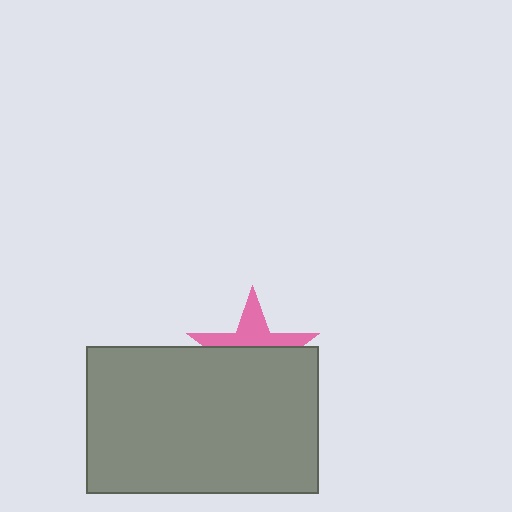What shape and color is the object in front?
The object in front is a gray rectangle.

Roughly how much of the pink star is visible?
A small part of it is visible (roughly 39%).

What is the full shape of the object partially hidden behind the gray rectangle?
The partially hidden object is a pink star.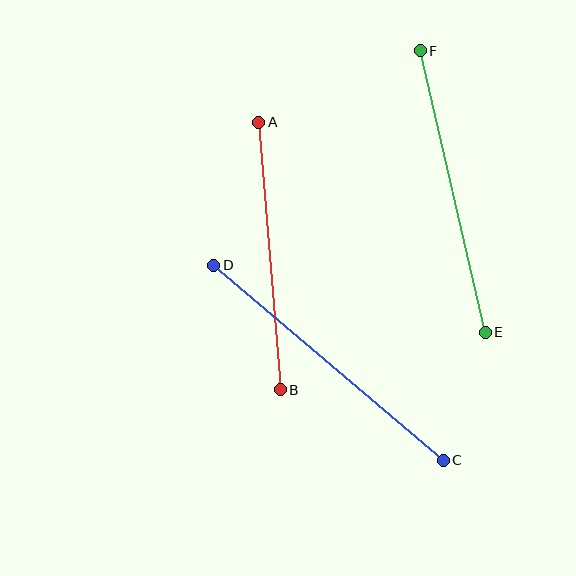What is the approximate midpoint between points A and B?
The midpoint is at approximately (269, 256) pixels.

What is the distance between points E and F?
The distance is approximately 288 pixels.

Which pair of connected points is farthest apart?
Points C and D are farthest apart.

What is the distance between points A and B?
The distance is approximately 268 pixels.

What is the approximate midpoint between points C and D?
The midpoint is at approximately (329, 363) pixels.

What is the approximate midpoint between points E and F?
The midpoint is at approximately (453, 191) pixels.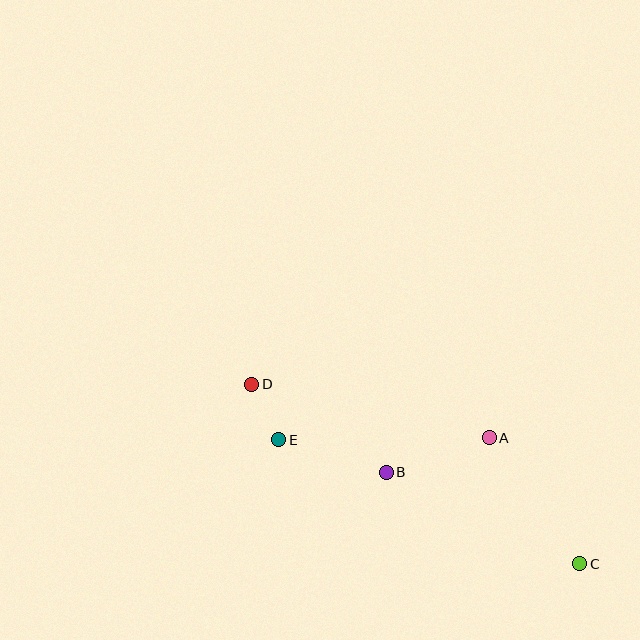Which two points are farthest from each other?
Points C and D are farthest from each other.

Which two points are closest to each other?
Points D and E are closest to each other.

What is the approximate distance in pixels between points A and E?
The distance between A and E is approximately 210 pixels.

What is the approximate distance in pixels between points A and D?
The distance between A and D is approximately 243 pixels.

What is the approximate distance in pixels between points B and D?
The distance between B and D is approximately 160 pixels.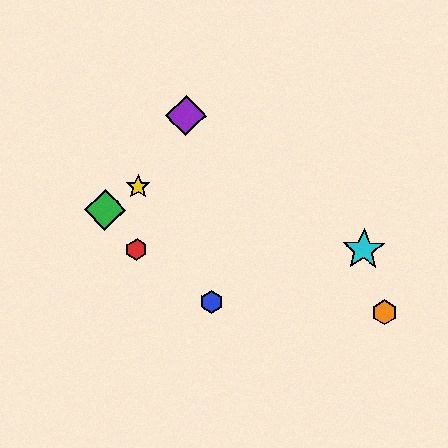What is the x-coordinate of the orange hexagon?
The orange hexagon is at x≈384.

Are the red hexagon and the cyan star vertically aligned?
No, the red hexagon is at x≈137 and the cyan star is at x≈363.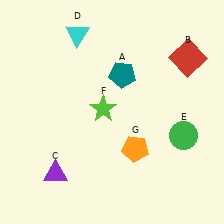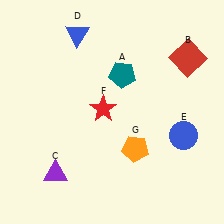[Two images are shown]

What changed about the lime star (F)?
In Image 1, F is lime. In Image 2, it changed to red.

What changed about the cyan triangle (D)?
In Image 1, D is cyan. In Image 2, it changed to blue.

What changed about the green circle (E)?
In Image 1, E is green. In Image 2, it changed to blue.